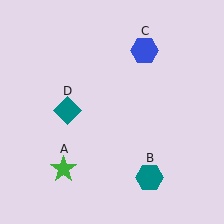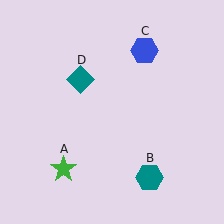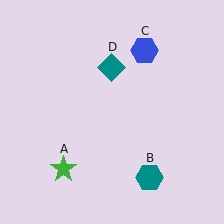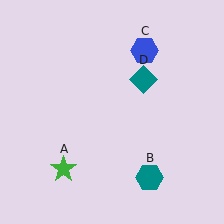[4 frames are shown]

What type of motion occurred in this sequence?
The teal diamond (object D) rotated clockwise around the center of the scene.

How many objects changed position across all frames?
1 object changed position: teal diamond (object D).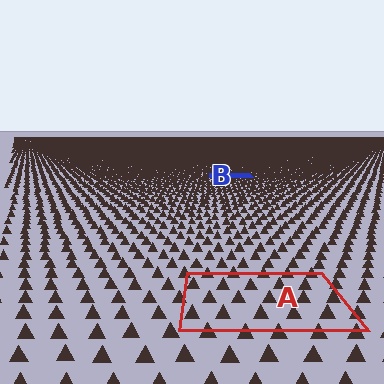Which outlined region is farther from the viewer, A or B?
Region B is farther from the viewer — the texture elements inside it appear smaller and more densely packed.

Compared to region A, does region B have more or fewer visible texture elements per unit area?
Region B has more texture elements per unit area — they are packed more densely because it is farther away.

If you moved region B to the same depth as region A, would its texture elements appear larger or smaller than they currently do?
They would appear larger. At a closer depth, the same texture elements are projected at a bigger on-screen size.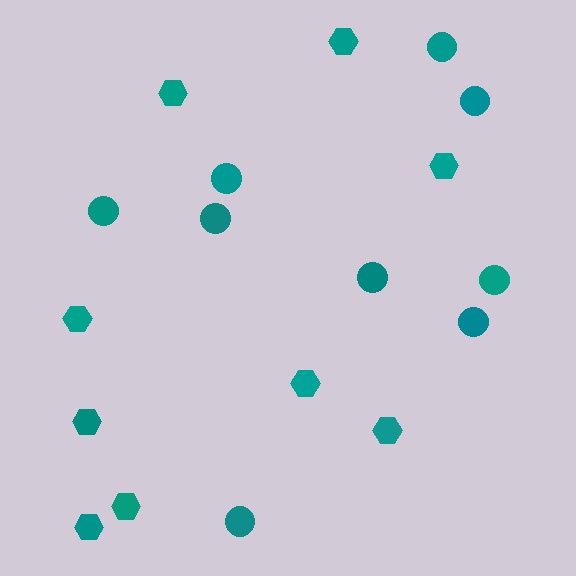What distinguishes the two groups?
There are 2 groups: one group of hexagons (9) and one group of circles (9).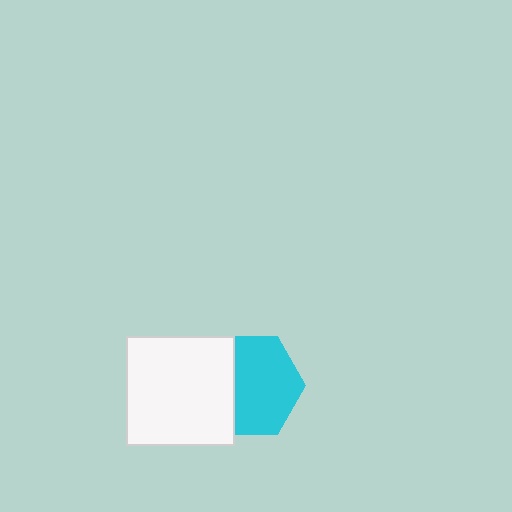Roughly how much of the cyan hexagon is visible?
Most of it is visible (roughly 66%).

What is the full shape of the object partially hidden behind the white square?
The partially hidden object is a cyan hexagon.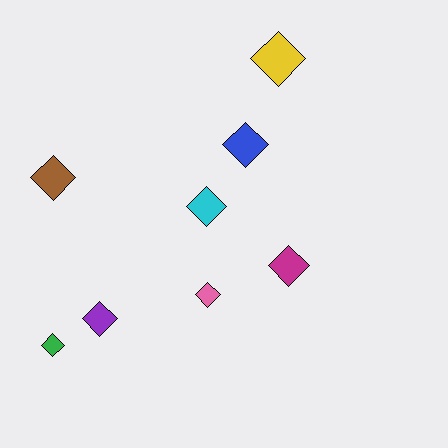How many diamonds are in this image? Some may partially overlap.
There are 8 diamonds.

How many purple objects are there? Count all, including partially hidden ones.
There is 1 purple object.